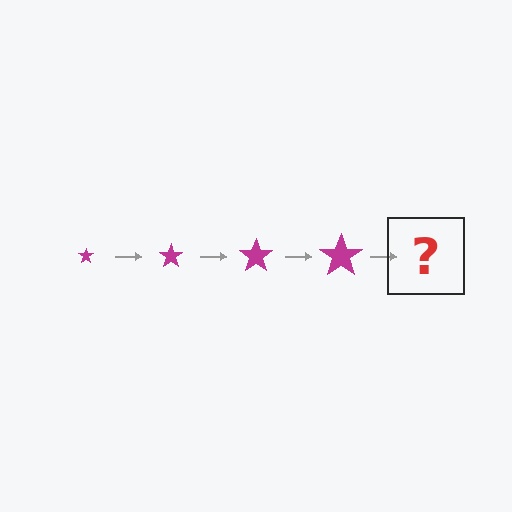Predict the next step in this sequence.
The next step is a magenta star, larger than the previous one.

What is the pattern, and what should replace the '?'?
The pattern is that the star gets progressively larger each step. The '?' should be a magenta star, larger than the previous one.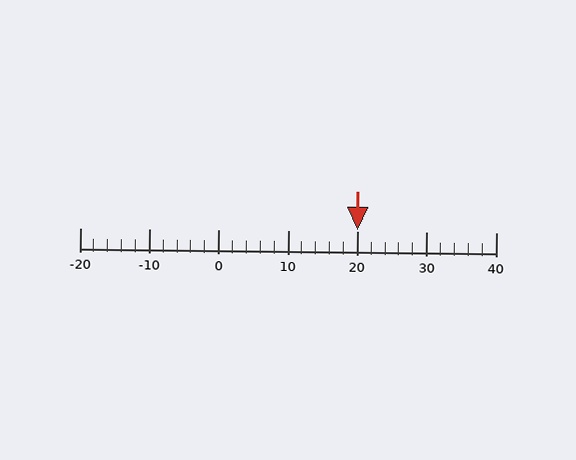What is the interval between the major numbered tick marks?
The major tick marks are spaced 10 units apart.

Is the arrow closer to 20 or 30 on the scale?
The arrow is closer to 20.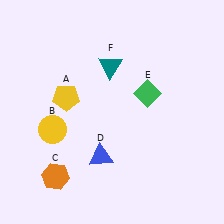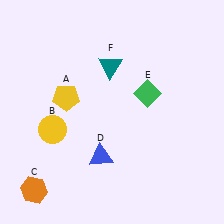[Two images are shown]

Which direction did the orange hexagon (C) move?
The orange hexagon (C) moved left.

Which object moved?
The orange hexagon (C) moved left.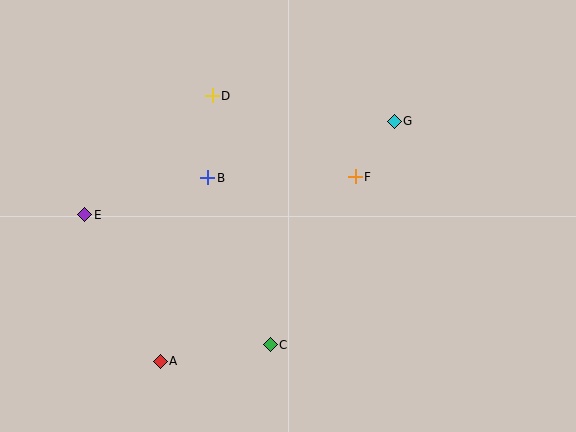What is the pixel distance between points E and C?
The distance between E and C is 227 pixels.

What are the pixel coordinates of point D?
Point D is at (212, 96).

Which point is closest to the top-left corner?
Point E is closest to the top-left corner.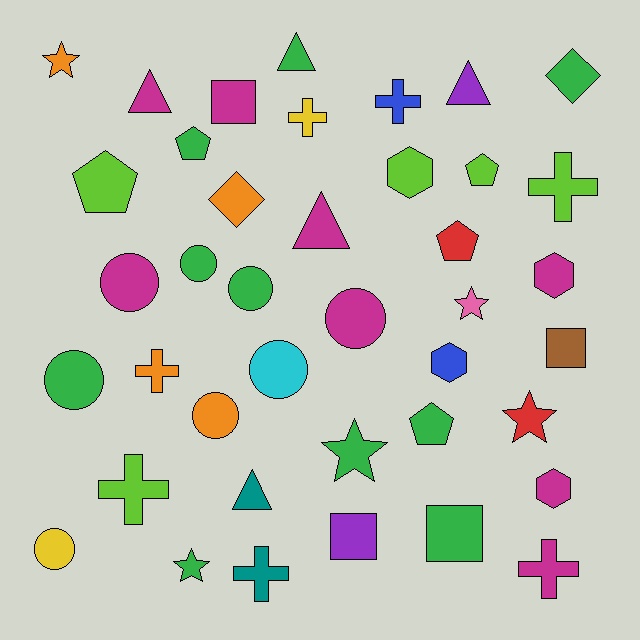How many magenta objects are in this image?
There are 8 magenta objects.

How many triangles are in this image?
There are 5 triangles.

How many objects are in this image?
There are 40 objects.